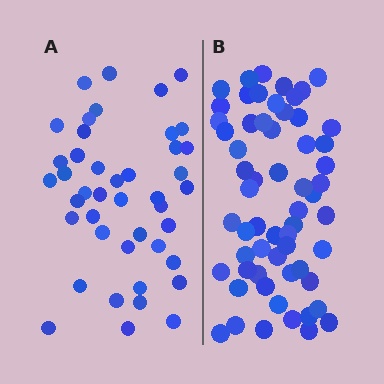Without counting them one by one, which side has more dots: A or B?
Region B (the right region) has more dots.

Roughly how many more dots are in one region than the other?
Region B has approximately 15 more dots than region A.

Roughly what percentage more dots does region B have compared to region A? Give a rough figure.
About 40% more.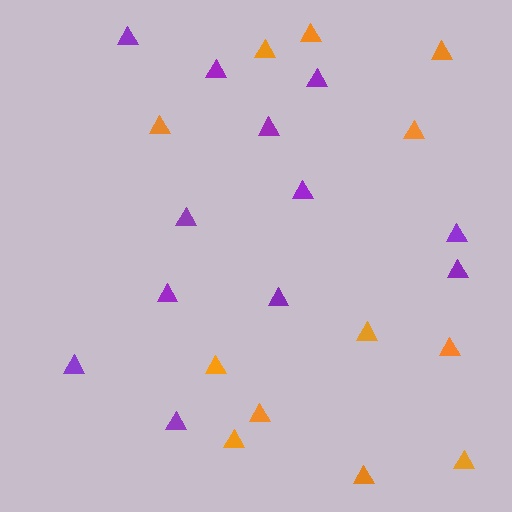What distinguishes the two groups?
There are 2 groups: one group of purple triangles (12) and one group of orange triangles (12).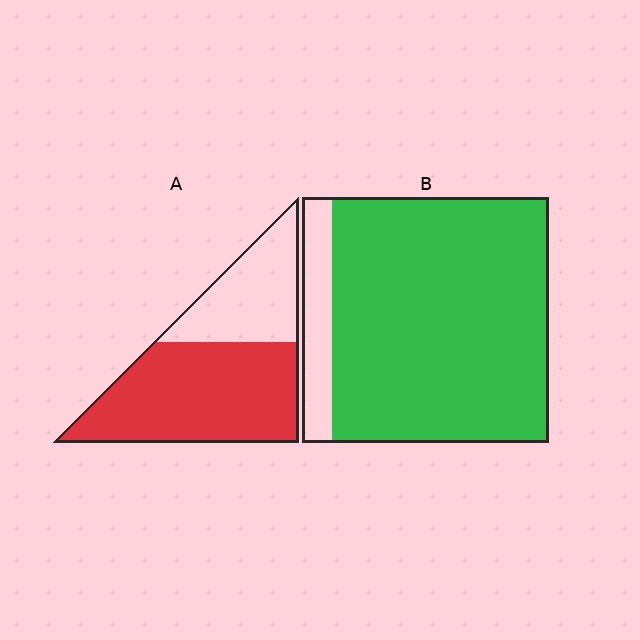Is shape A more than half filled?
Yes.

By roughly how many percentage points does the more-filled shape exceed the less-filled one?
By roughly 25 percentage points (B over A).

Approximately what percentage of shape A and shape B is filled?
A is approximately 65% and B is approximately 90%.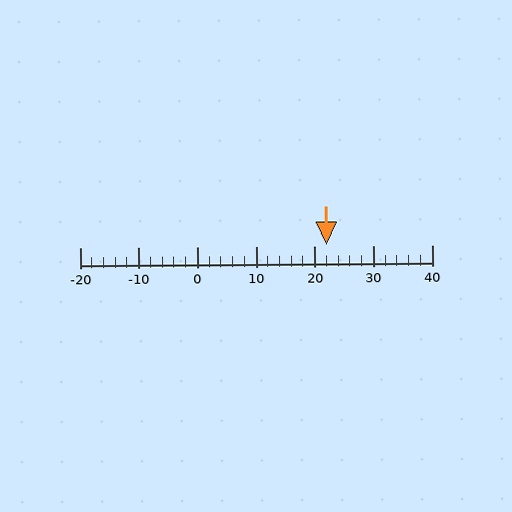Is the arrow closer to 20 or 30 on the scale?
The arrow is closer to 20.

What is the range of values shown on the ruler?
The ruler shows values from -20 to 40.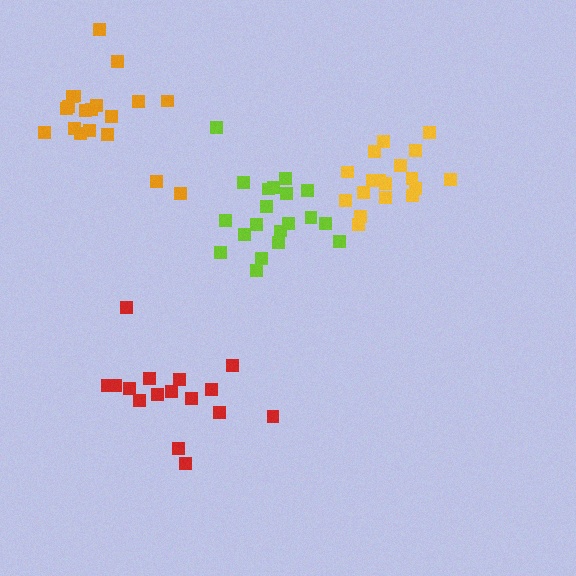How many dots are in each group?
Group 1: 20 dots, Group 2: 16 dots, Group 3: 19 dots, Group 4: 18 dots (73 total).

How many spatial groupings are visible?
There are 4 spatial groupings.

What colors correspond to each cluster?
The clusters are colored: lime, red, orange, yellow.